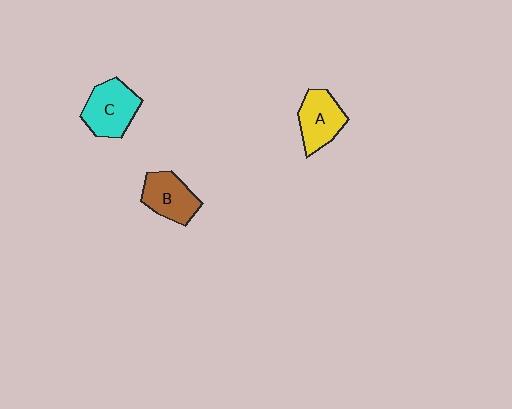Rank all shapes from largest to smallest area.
From largest to smallest: C (cyan), A (yellow), B (brown).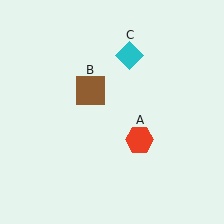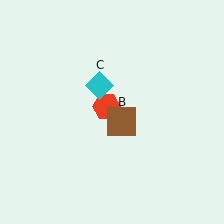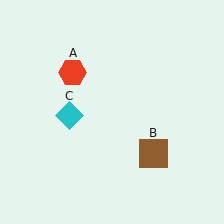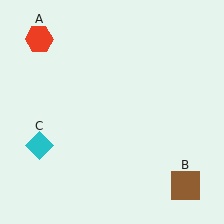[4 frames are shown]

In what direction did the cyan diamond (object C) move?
The cyan diamond (object C) moved down and to the left.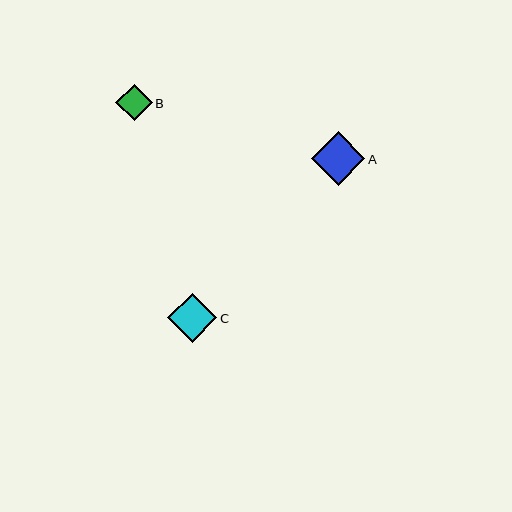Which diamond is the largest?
Diamond A is the largest with a size of approximately 53 pixels.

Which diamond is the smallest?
Diamond B is the smallest with a size of approximately 36 pixels.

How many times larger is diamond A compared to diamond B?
Diamond A is approximately 1.5 times the size of diamond B.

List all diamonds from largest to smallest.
From largest to smallest: A, C, B.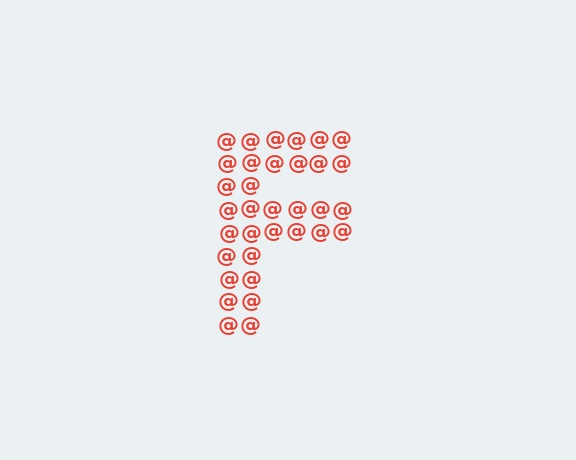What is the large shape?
The large shape is the letter F.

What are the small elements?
The small elements are at signs.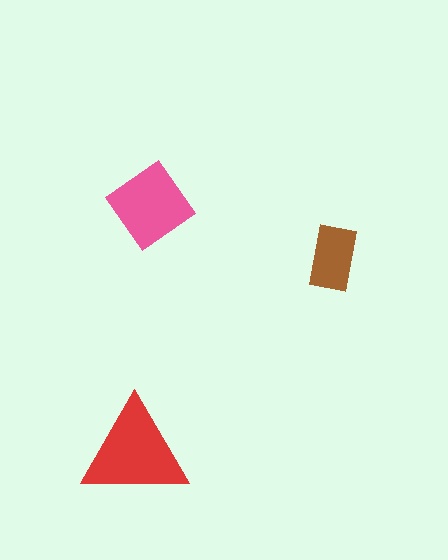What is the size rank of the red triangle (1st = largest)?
1st.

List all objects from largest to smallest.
The red triangle, the pink diamond, the brown rectangle.